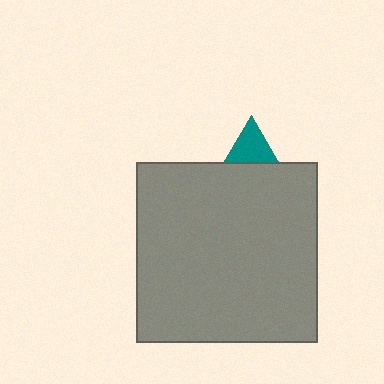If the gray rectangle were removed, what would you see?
You would see the complete teal triangle.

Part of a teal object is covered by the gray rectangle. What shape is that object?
It is a triangle.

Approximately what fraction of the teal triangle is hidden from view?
Roughly 65% of the teal triangle is hidden behind the gray rectangle.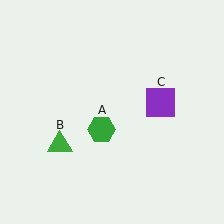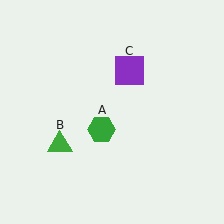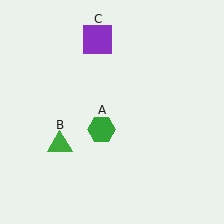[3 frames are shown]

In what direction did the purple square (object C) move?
The purple square (object C) moved up and to the left.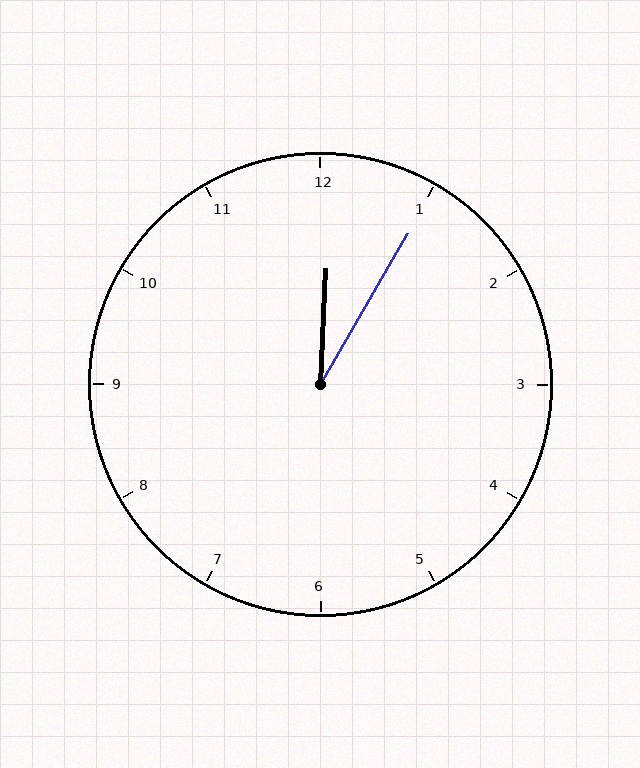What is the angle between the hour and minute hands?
Approximately 28 degrees.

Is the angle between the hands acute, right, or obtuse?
It is acute.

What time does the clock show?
12:05.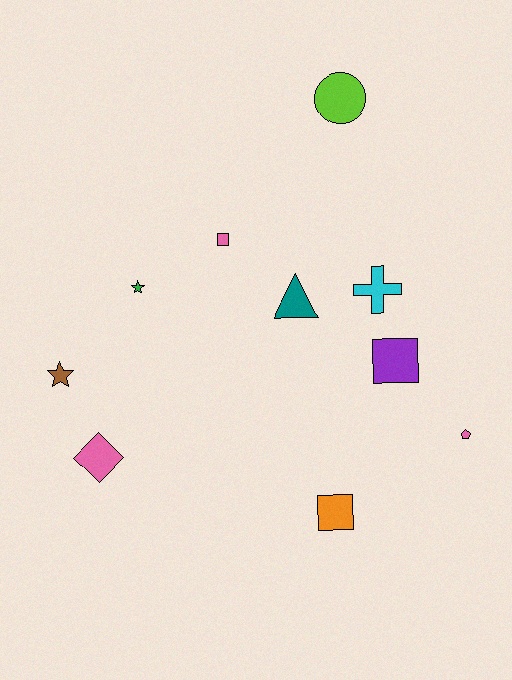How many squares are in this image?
There are 3 squares.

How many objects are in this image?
There are 10 objects.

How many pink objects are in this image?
There are 3 pink objects.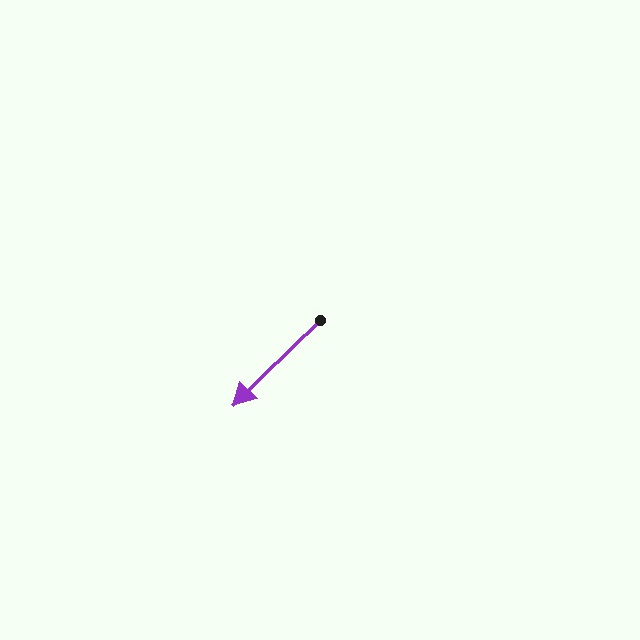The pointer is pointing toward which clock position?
Roughly 8 o'clock.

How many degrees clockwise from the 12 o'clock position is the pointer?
Approximately 226 degrees.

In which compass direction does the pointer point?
Southwest.